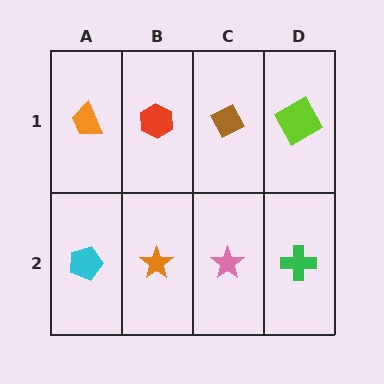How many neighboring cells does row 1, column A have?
2.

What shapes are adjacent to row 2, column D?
A lime square (row 1, column D), a pink star (row 2, column C).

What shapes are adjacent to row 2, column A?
An orange trapezoid (row 1, column A), an orange star (row 2, column B).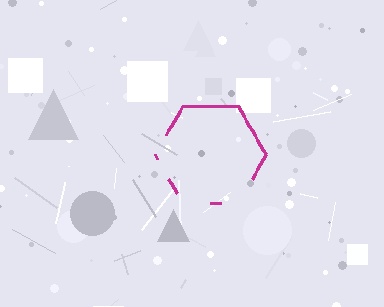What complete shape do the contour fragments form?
The contour fragments form a hexagon.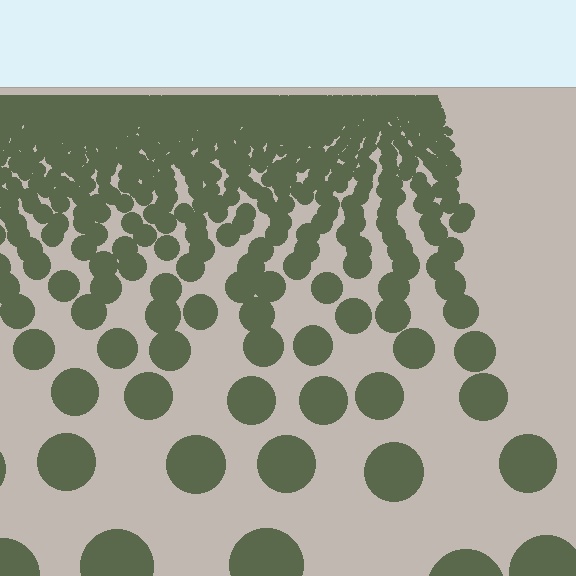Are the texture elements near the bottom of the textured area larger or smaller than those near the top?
Larger. Near the bottom, elements are closer to the viewer and appear at a bigger on-screen size.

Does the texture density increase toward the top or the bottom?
Density increases toward the top.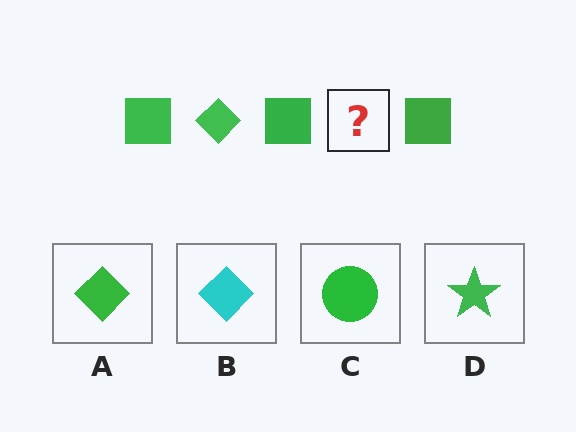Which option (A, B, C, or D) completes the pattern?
A.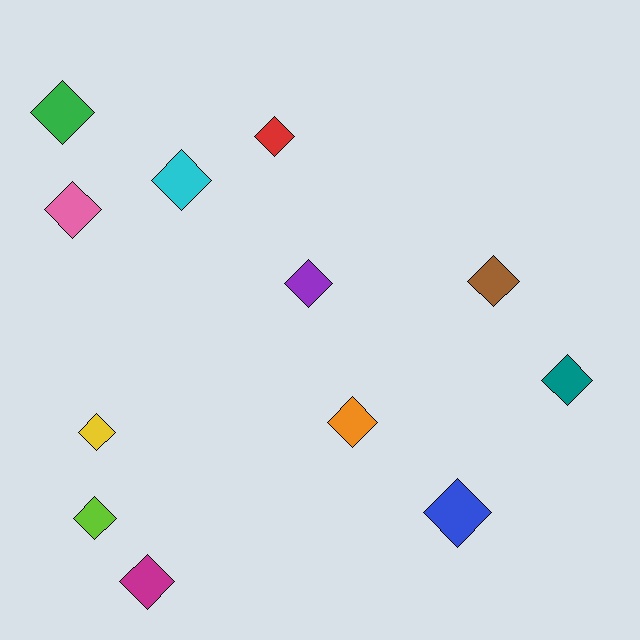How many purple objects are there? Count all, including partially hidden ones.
There is 1 purple object.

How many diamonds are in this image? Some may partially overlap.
There are 12 diamonds.